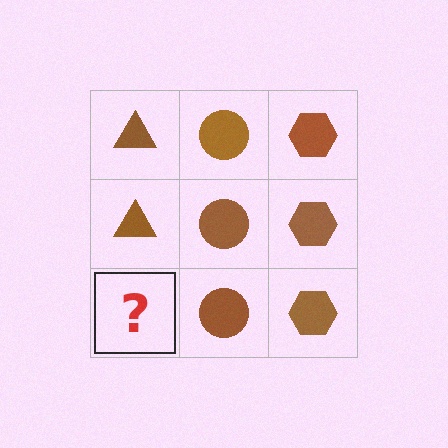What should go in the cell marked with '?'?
The missing cell should contain a brown triangle.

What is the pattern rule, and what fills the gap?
The rule is that each column has a consistent shape. The gap should be filled with a brown triangle.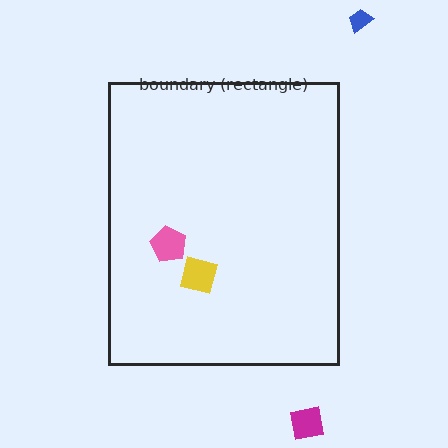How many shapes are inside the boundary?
2 inside, 2 outside.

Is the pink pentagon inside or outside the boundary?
Inside.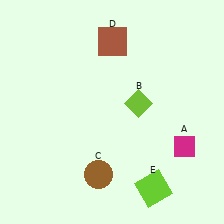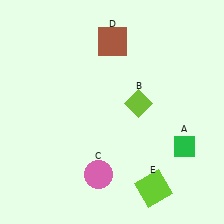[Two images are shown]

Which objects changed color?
A changed from magenta to green. C changed from brown to pink.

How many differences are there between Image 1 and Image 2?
There are 2 differences between the two images.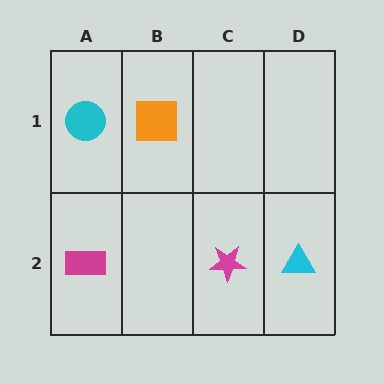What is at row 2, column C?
A magenta star.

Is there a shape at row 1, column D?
No, that cell is empty.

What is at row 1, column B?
An orange square.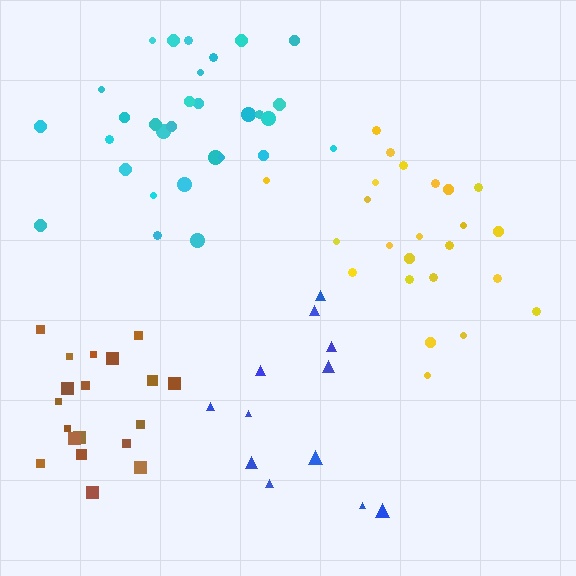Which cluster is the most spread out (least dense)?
Blue.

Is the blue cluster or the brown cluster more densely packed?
Brown.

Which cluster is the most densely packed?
Brown.